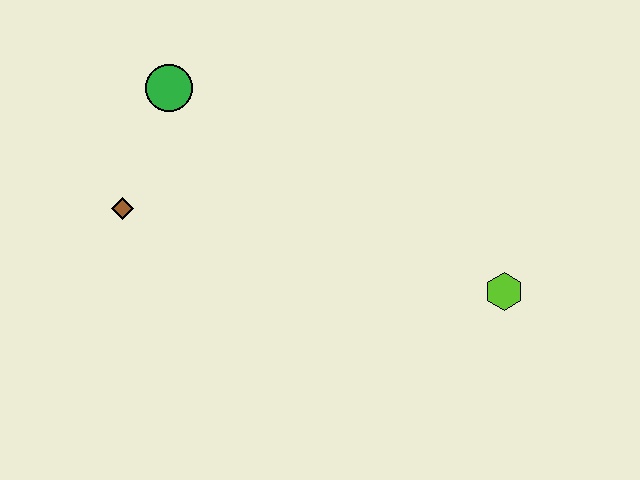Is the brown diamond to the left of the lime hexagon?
Yes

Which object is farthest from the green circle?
The lime hexagon is farthest from the green circle.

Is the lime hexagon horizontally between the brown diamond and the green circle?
No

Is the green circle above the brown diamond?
Yes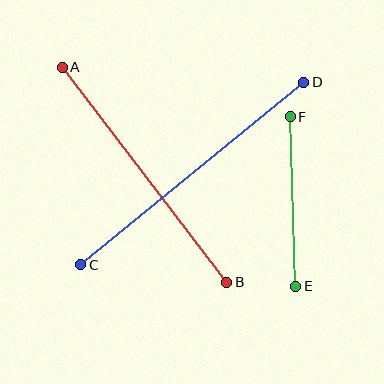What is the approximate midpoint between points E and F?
The midpoint is at approximately (293, 202) pixels.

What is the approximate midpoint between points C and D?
The midpoint is at approximately (192, 174) pixels.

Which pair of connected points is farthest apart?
Points C and D are farthest apart.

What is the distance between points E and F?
The distance is approximately 170 pixels.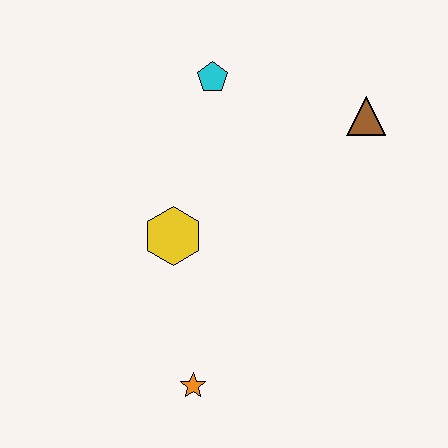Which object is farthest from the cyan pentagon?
The orange star is farthest from the cyan pentagon.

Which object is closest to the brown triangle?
The cyan pentagon is closest to the brown triangle.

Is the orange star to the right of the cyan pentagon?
No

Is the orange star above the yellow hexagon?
No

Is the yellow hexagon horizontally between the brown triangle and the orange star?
No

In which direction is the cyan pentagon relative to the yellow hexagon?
The cyan pentagon is above the yellow hexagon.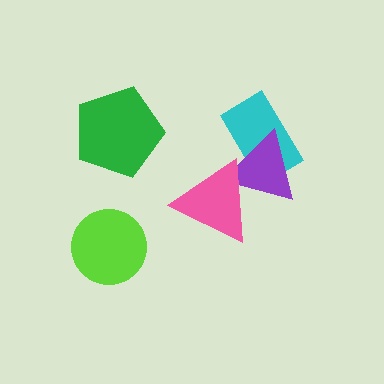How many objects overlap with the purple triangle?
2 objects overlap with the purple triangle.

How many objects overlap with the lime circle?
0 objects overlap with the lime circle.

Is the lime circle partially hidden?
No, no other shape covers it.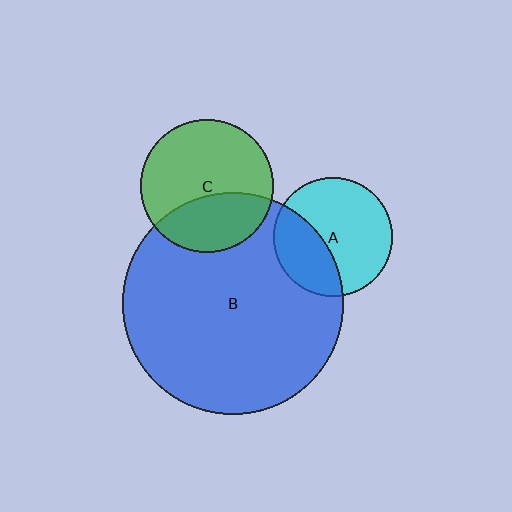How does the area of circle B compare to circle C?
Approximately 2.8 times.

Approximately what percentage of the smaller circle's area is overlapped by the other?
Approximately 35%.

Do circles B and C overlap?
Yes.